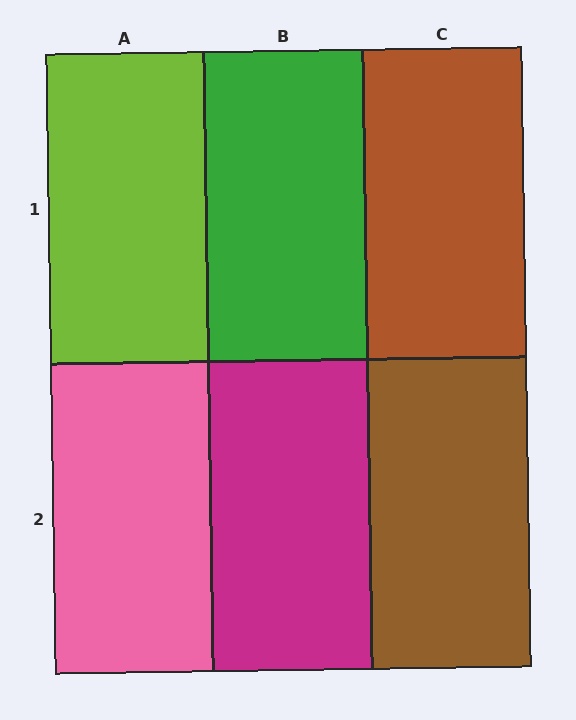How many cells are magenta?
1 cell is magenta.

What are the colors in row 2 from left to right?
Pink, magenta, brown.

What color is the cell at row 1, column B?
Green.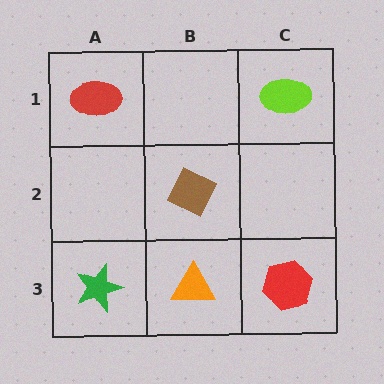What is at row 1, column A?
A red ellipse.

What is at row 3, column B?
An orange triangle.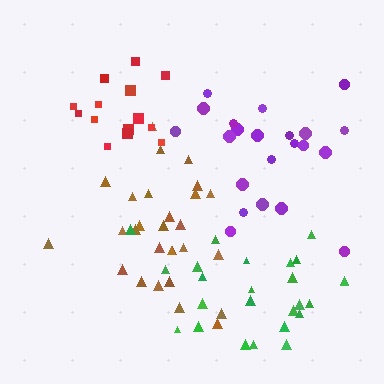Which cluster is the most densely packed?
Brown.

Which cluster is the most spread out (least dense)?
Purple.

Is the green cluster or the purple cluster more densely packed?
Green.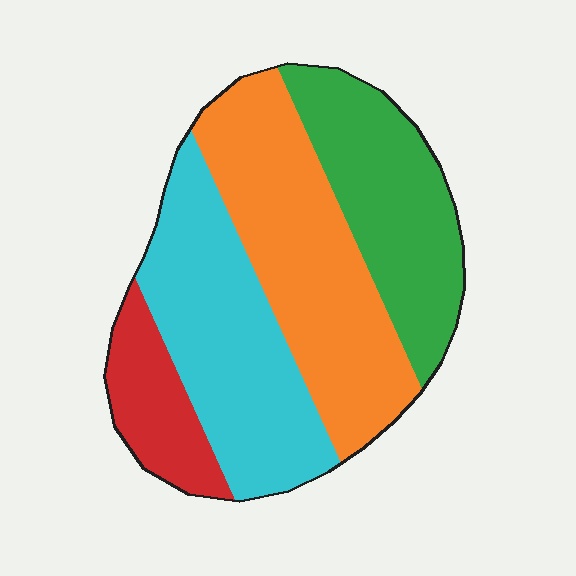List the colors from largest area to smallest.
From largest to smallest: orange, cyan, green, red.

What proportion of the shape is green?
Green takes up about one quarter (1/4) of the shape.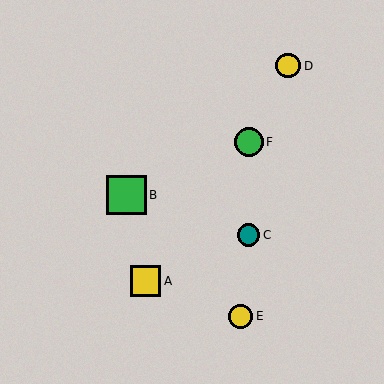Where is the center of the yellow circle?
The center of the yellow circle is at (240, 316).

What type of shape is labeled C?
Shape C is a teal circle.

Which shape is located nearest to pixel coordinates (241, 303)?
The yellow circle (labeled E) at (240, 316) is nearest to that location.